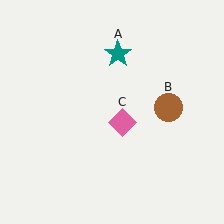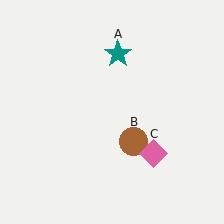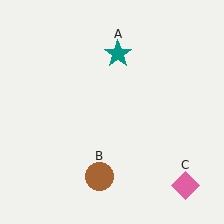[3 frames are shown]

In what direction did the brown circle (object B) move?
The brown circle (object B) moved down and to the left.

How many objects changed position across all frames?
2 objects changed position: brown circle (object B), pink diamond (object C).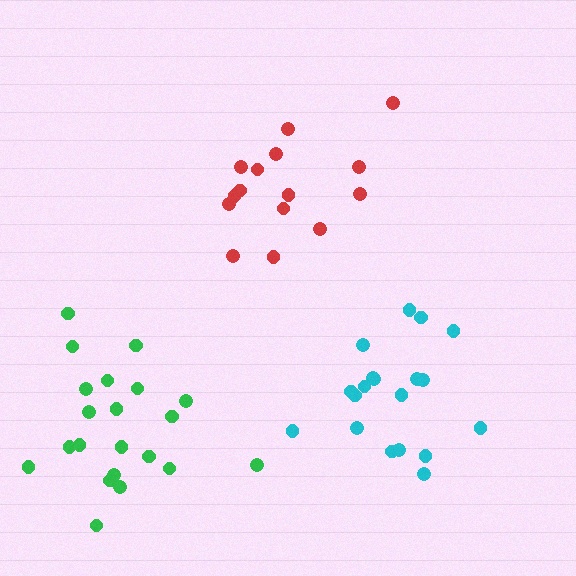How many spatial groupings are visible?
There are 3 spatial groupings.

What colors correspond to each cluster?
The clusters are colored: cyan, red, green.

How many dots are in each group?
Group 1: 19 dots, Group 2: 15 dots, Group 3: 21 dots (55 total).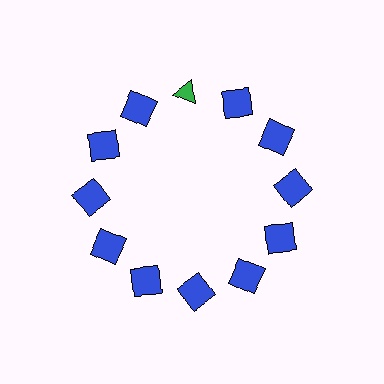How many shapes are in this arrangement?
There are 12 shapes arranged in a ring pattern.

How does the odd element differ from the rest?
It differs in both color (green instead of blue) and shape (triangle instead of square).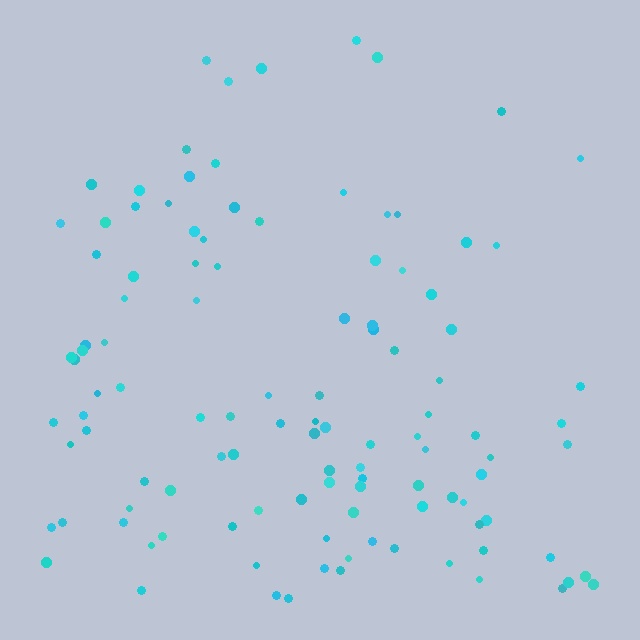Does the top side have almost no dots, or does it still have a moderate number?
Still a moderate number, just noticeably fewer than the bottom.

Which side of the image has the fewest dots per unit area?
The top.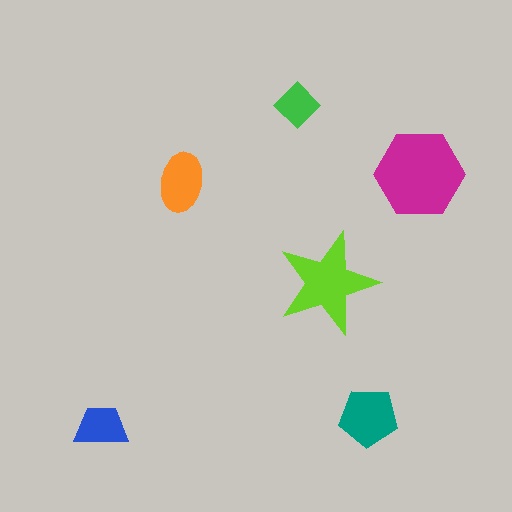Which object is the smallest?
The green diamond.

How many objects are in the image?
There are 6 objects in the image.